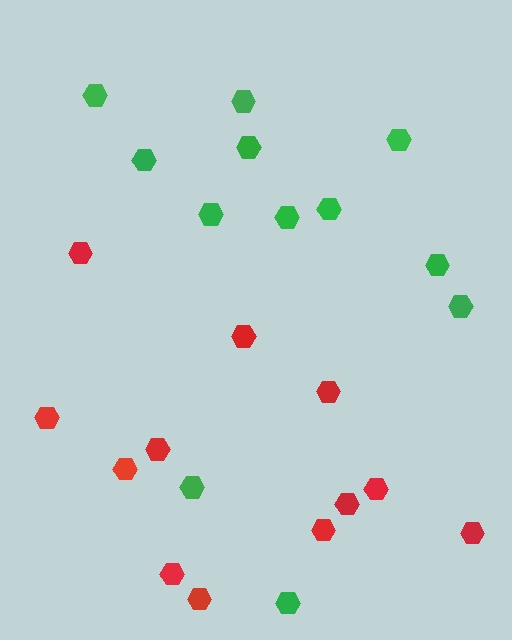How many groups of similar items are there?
There are 2 groups: one group of red hexagons (12) and one group of green hexagons (12).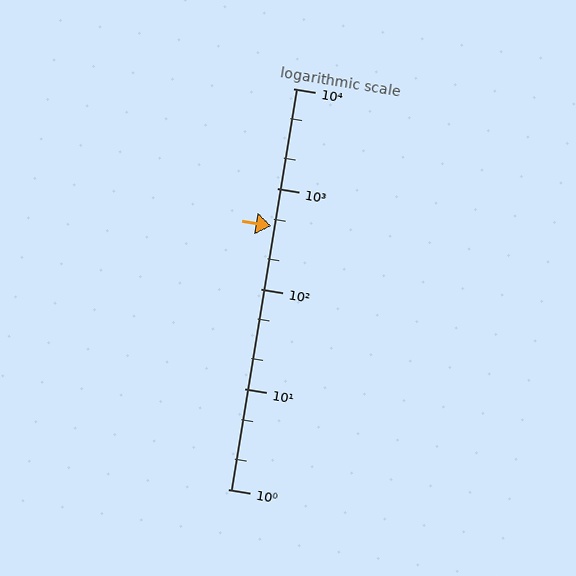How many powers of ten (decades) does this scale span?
The scale spans 4 decades, from 1 to 10000.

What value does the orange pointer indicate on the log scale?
The pointer indicates approximately 420.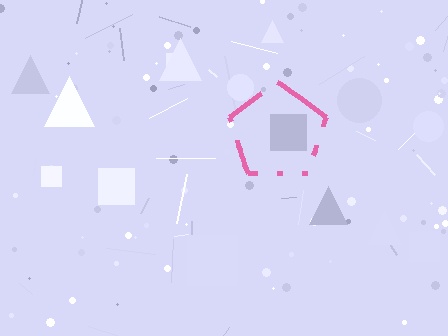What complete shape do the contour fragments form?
The contour fragments form a pentagon.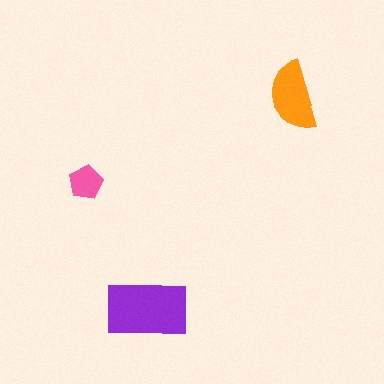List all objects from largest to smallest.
The purple rectangle, the orange semicircle, the pink pentagon.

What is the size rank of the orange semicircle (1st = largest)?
2nd.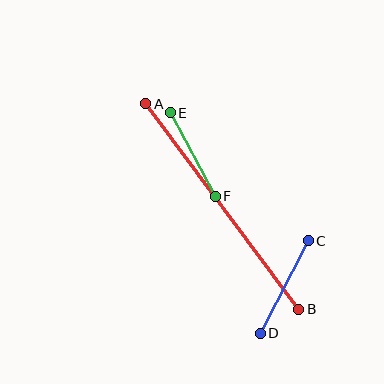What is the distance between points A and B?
The distance is approximately 256 pixels.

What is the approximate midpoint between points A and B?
The midpoint is at approximately (222, 206) pixels.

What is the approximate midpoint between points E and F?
The midpoint is at approximately (193, 154) pixels.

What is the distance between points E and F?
The distance is approximately 95 pixels.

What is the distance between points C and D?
The distance is approximately 104 pixels.